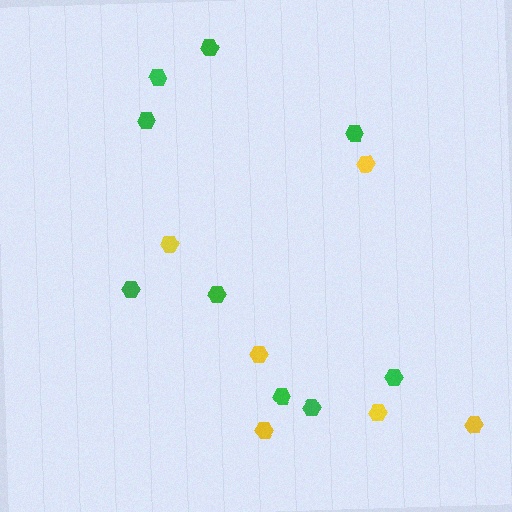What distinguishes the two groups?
There are 2 groups: one group of yellow hexagons (6) and one group of green hexagons (9).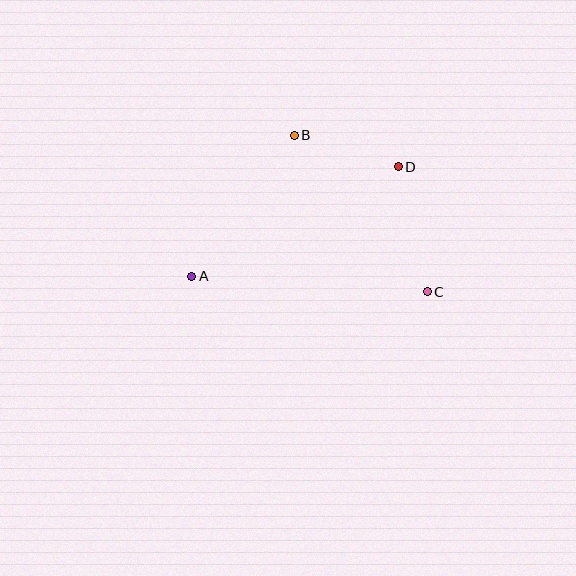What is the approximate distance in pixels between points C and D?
The distance between C and D is approximately 128 pixels.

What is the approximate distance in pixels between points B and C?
The distance between B and C is approximately 205 pixels.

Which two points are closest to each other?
Points B and D are closest to each other.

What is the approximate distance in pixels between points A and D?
The distance between A and D is approximately 234 pixels.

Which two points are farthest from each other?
Points A and C are farthest from each other.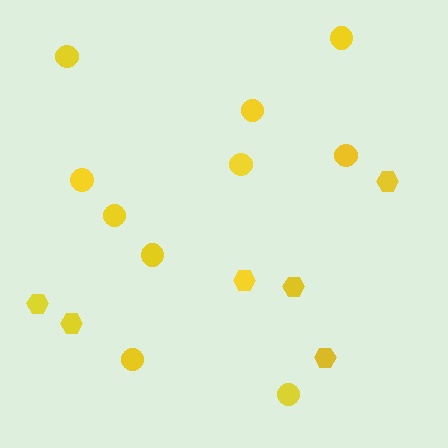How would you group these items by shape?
There are 2 groups: one group of hexagons (6) and one group of circles (10).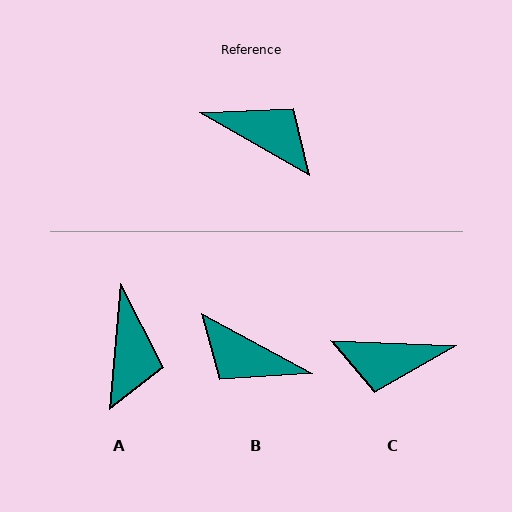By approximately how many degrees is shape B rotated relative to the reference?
Approximately 179 degrees clockwise.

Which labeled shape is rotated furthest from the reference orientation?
B, about 179 degrees away.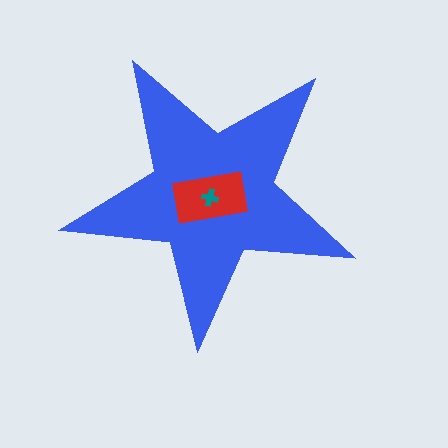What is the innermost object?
The teal cross.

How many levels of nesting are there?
3.